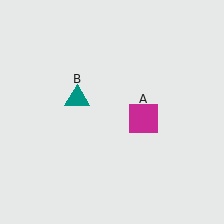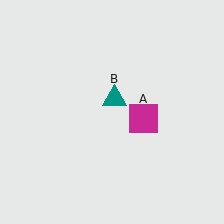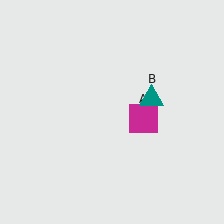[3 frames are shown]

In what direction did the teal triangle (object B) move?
The teal triangle (object B) moved right.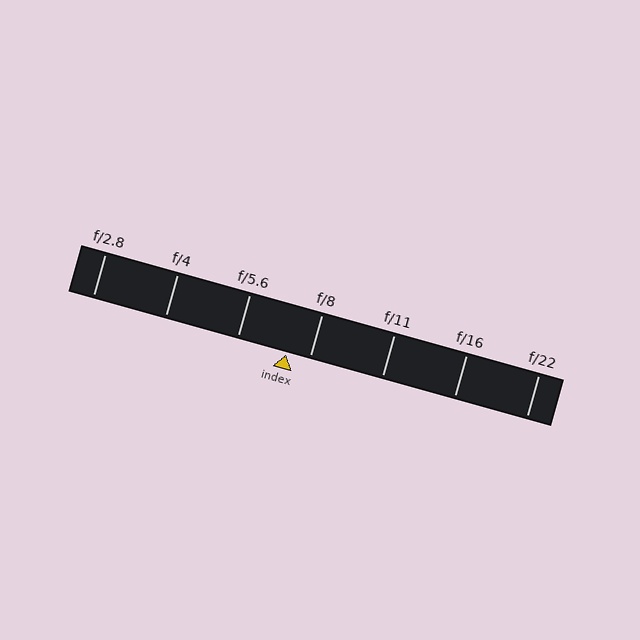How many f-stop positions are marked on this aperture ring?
There are 7 f-stop positions marked.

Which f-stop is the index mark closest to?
The index mark is closest to f/8.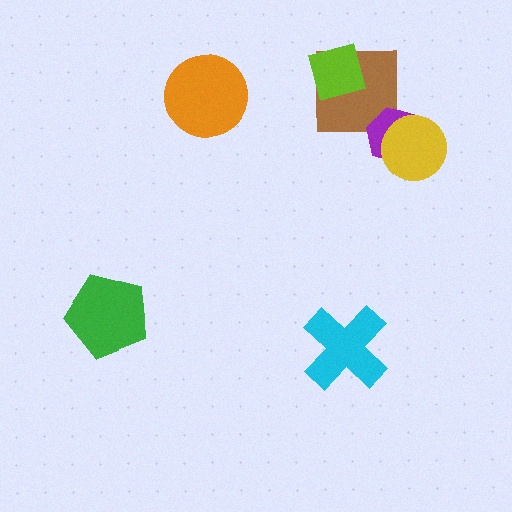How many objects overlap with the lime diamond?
1 object overlaps with the lime diamond.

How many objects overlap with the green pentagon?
0 objects overlap with the green pentagon.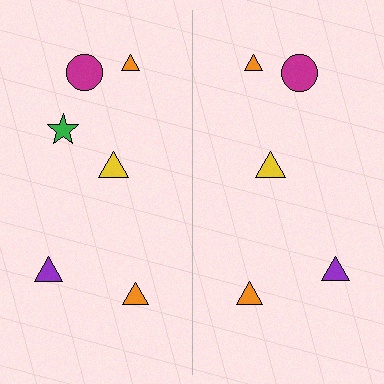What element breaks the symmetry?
A green star is missing from the right side.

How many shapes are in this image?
There are 11 shapes in this image.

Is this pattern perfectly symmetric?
No, the pattern is not perfectly symmetric. A green star is missing from the right side.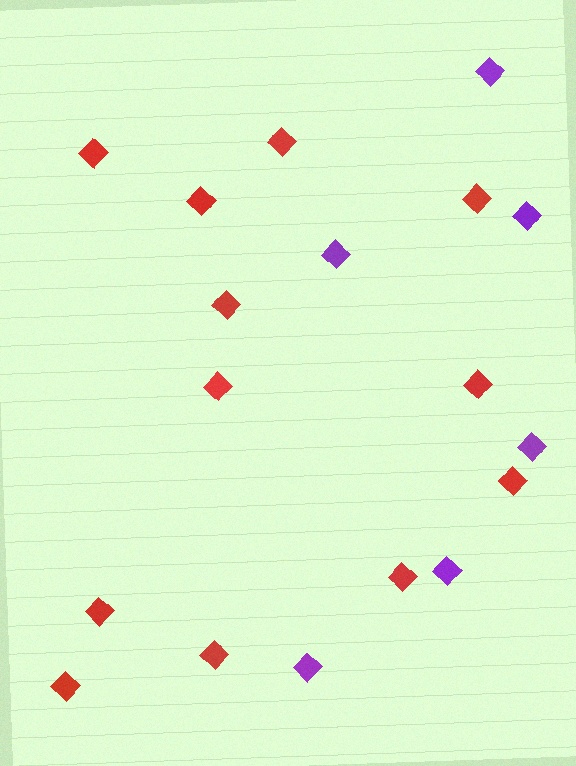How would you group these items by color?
There are 2 groups: one group of red diamonds (12) and one group of purple diamonds (6).